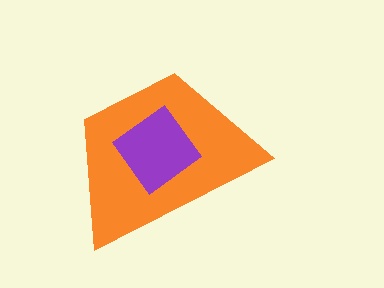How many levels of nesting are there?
2.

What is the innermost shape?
The purple diamond.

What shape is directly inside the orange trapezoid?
The purple diamond.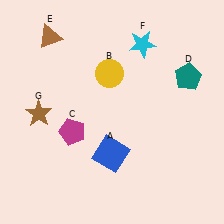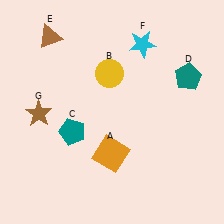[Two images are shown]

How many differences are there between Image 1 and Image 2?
There are 2 differences between the two images.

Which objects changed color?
A changed from blue to orange. C changed from magenta to teal.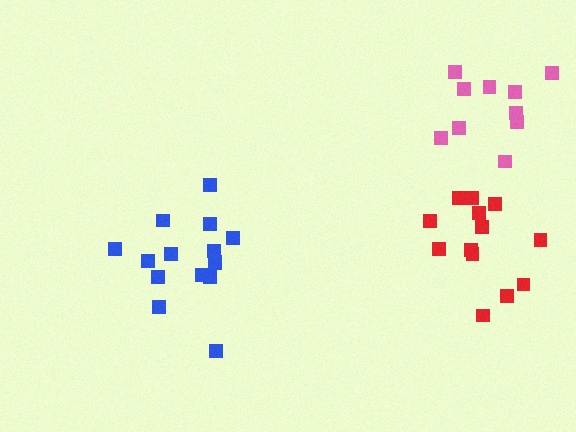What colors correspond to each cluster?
The clusters are colored: blue, red, pink.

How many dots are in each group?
Group 1: 15 dots, Group 2: 13 dots, Group 3: 10 dots (38 total).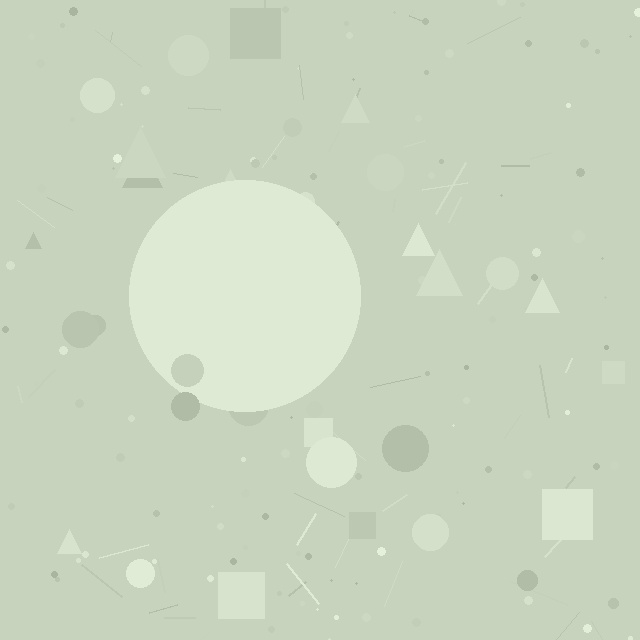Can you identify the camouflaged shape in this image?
The camouflaged shape is a circle.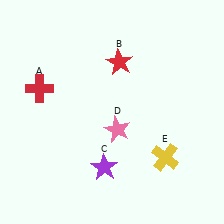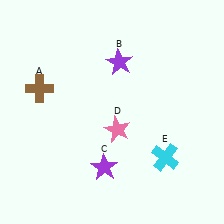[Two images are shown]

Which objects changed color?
A changed from red to brown. B changed from red to purple. E changed from yellow to cyan.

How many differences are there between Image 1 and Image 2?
There are 3 differences between the two images.